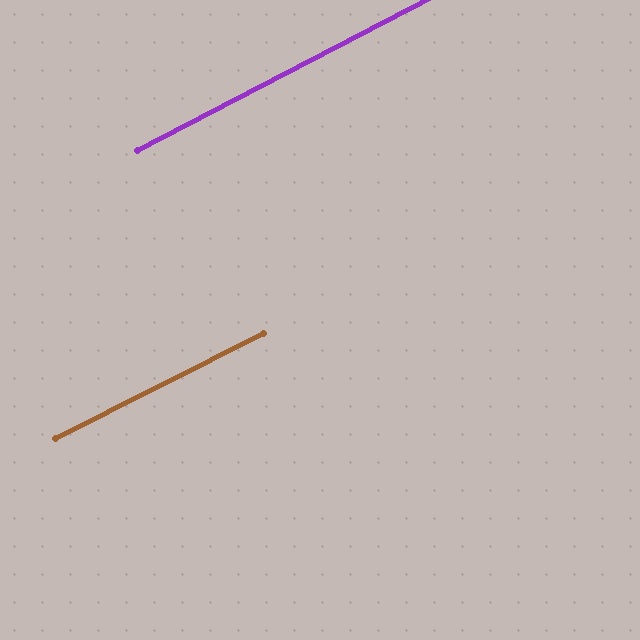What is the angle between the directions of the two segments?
Approximately 1 degree.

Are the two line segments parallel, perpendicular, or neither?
Parallel — their directions differ by only 0.9°.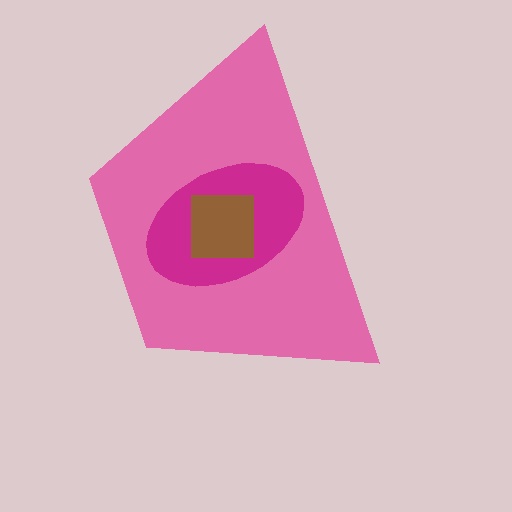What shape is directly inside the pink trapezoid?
The magenta ellipse.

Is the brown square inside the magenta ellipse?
Yes.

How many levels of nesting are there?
3.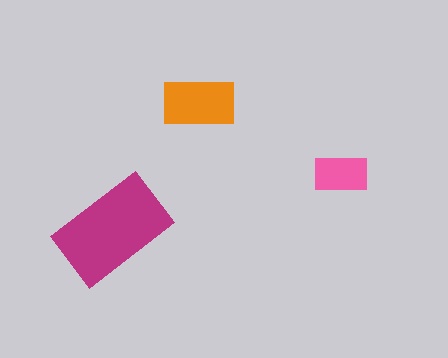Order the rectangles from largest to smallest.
the magenta one, the orange one, the pink one.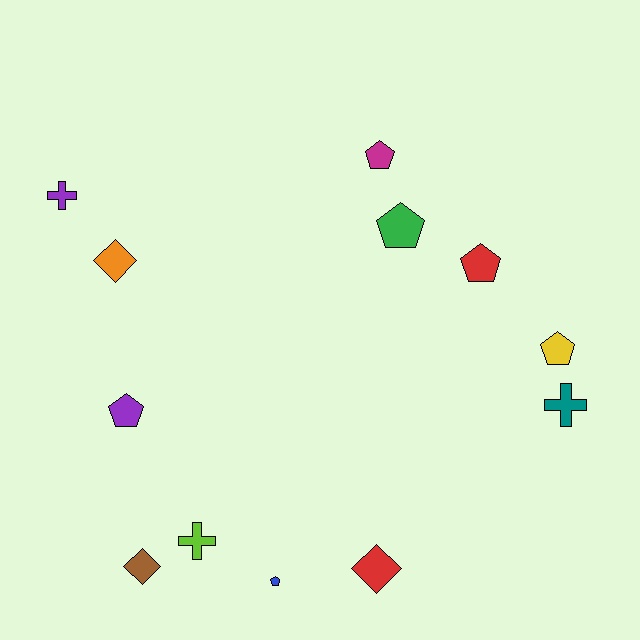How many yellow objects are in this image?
There is 1 yellow object.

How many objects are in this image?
There are 12 objects.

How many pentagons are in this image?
There are 6 pentagons.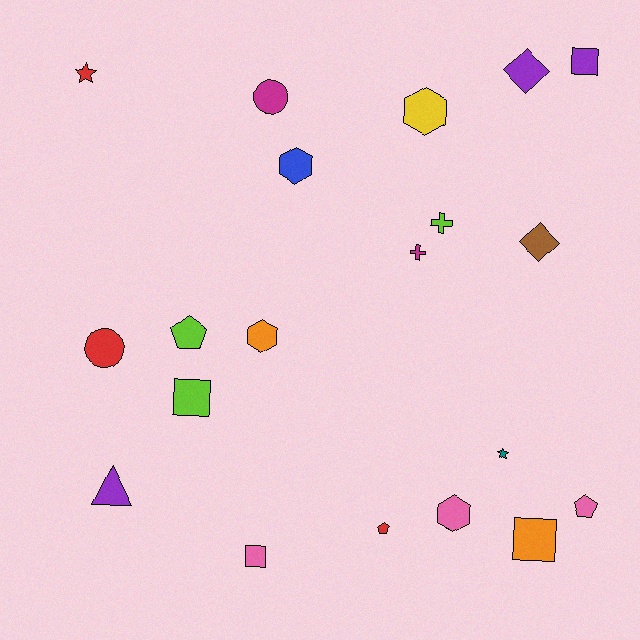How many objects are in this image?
There are 20 objects.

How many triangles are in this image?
There is 1 triangle.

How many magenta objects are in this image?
There are 2 magenta objects.